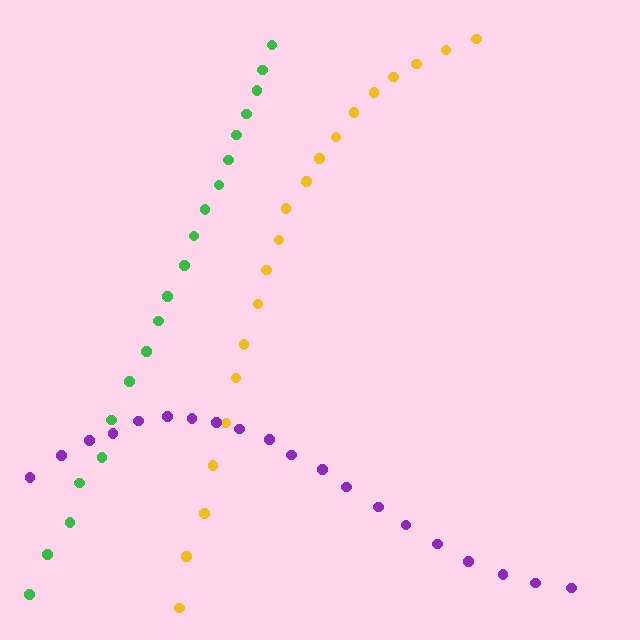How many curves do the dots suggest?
There are 3 distinct paths.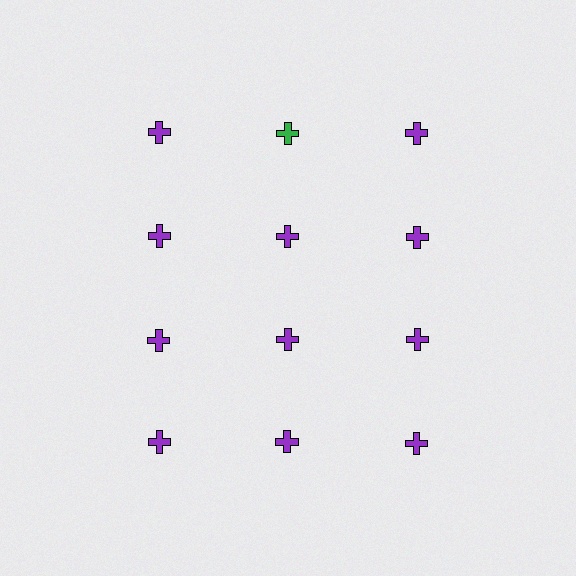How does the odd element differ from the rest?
It has a different color: green instead of purple.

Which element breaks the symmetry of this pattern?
The green cross in the top row, second from left column breaks the symmetry. All other shapes are purple crosses.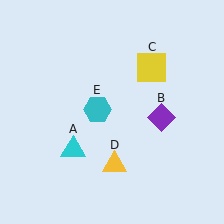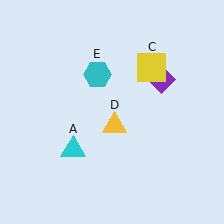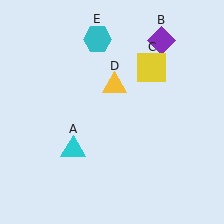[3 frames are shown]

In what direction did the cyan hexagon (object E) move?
The cyan hexagon (object E) moved up.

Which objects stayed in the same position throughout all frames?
Cyan triangle (object A) and yellow square (object C) remained stationary.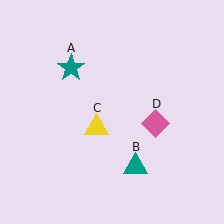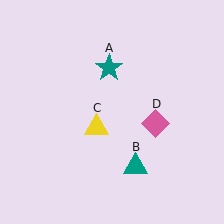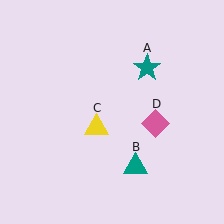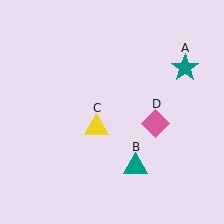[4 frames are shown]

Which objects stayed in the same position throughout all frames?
Teal triangle (object B) and yellow triangle (object C) and pink diamond (object D) remained stationary.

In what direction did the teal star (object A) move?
The teal star (object A) moved right.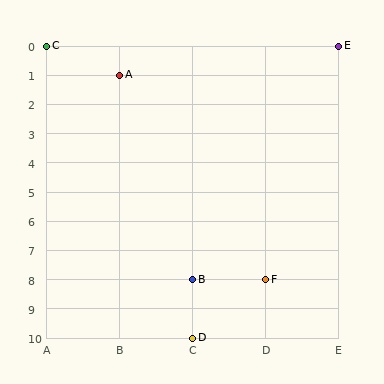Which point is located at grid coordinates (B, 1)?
Point A is at (B, 1).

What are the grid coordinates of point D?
Point D is at grid coordinates (C, 10).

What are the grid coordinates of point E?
Point E is at grid coordinates (E, 0).